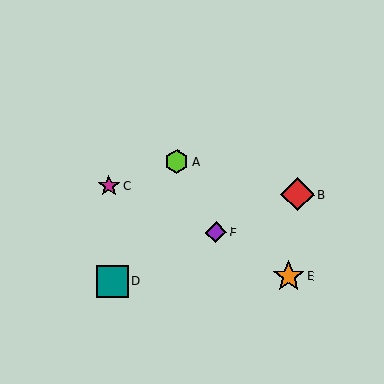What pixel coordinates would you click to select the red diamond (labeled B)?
Click at (297, 194) to select the red diamond B.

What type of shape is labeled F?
Shape F is a purple diamond.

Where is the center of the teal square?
The center of the teal square is at (112, 281).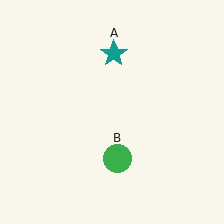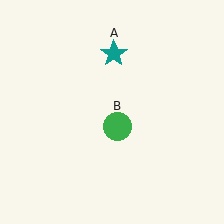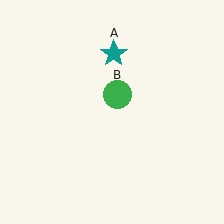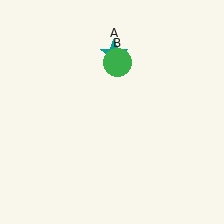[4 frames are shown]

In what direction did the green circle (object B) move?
The green circle (object B) moved up.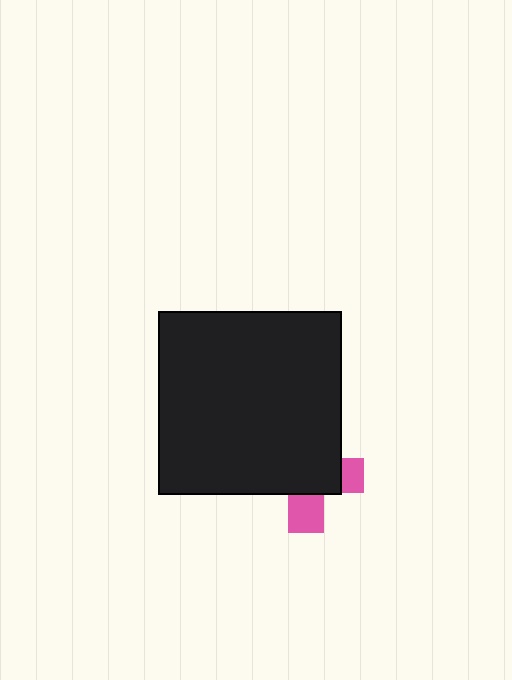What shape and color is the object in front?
The object in front is a black square.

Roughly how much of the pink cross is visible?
A small part of it is visible (roughly 31%).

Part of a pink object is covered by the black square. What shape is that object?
It is a cross.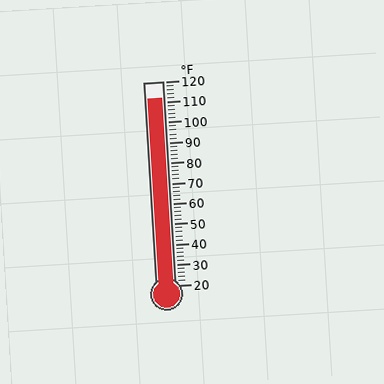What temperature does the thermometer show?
The thermometer shows approximately 112°F.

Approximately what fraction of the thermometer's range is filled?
The thermometer is filled to approximately 90% of its range.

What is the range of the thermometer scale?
The thermometer scale ranges from 20°F to 120°F.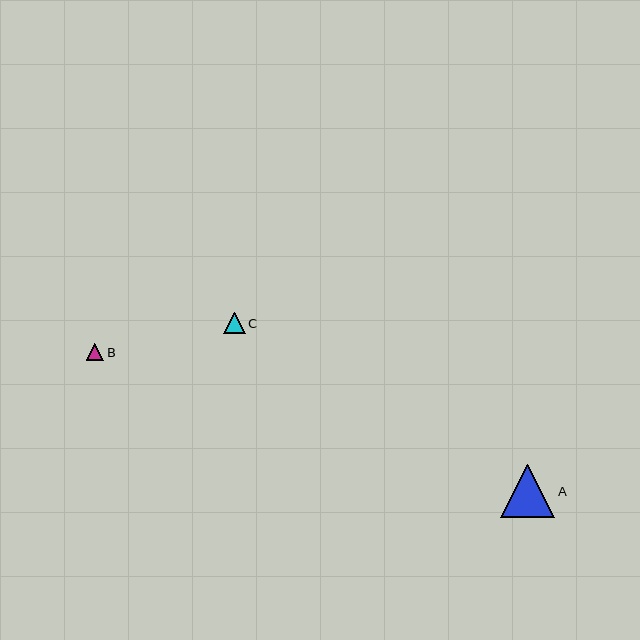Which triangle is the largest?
Triangle A is the largest with a size of approximately 54 pixels.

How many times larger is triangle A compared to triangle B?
Triangle A is approximately 3.2 times the size of triangle B.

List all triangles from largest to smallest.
From largest to smallest: A, C, B.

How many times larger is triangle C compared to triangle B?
Triangle C is approximately 1.3 times the size of triangle B.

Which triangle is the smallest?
Triangle B is the smallest with a size of approximately 17 pixels.